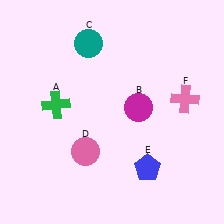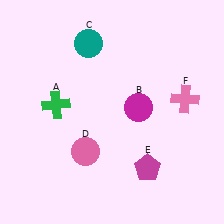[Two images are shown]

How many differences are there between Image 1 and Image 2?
There is 1 difference between the two images.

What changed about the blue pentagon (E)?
In Image 1, E is blue. In Image 2, it changed to magenta.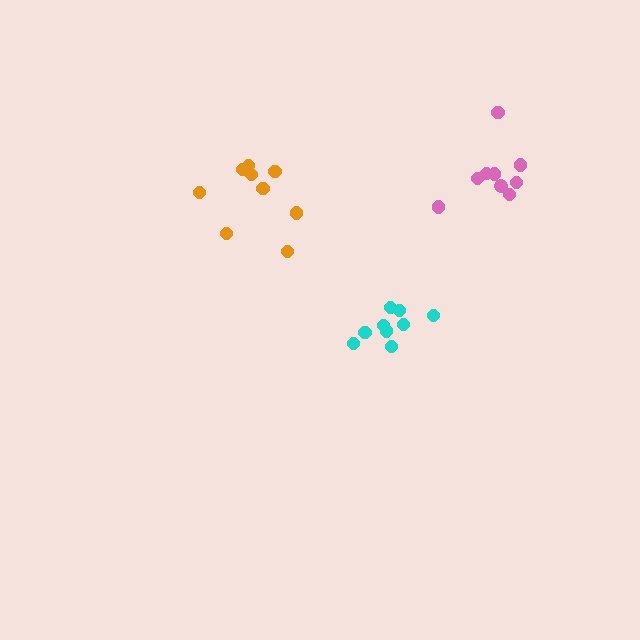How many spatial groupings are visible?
There are 3 spatial groupings.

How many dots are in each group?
Group 1: 9 dots, Group 2: 9 dots, Group 3: 9 dots (27 total).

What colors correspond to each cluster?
The clusters are colored: cyan, orange, pink.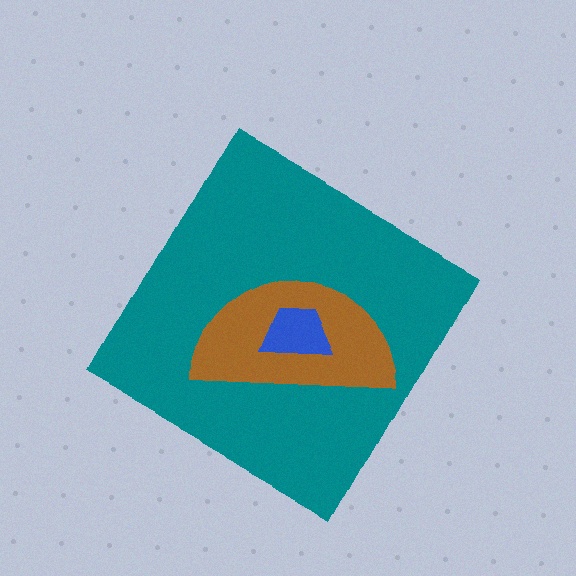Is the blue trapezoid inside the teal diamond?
Yes.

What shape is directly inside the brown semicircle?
The blue trapezoid.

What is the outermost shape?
The teal diamond.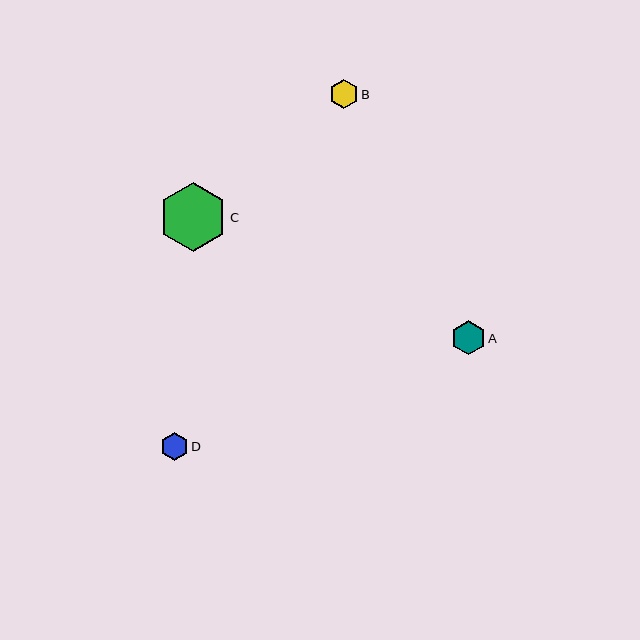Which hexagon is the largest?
Hexagon C is the largest with a size of approximately 69 pixels.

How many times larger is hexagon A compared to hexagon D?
Hexagon A is approximately 1.2 times the size of hexagon D.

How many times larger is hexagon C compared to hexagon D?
Hexagon C is approximately 2.5 times the size of hexagon D.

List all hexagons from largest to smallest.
From largest to smallest: C, A, B, D.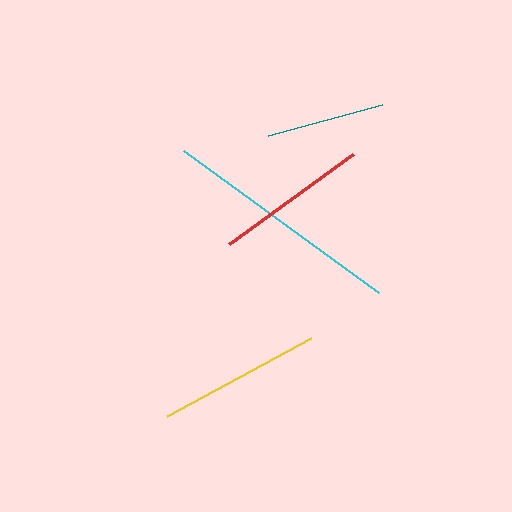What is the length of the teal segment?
The teal segment is approximately 118 pixels long.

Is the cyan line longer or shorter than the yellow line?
The cyan line is longer than the yellow line.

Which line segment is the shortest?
The teal line is the shortest at approximately 118 pixels.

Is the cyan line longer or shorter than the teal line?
The cyan line is longer than the teal line.